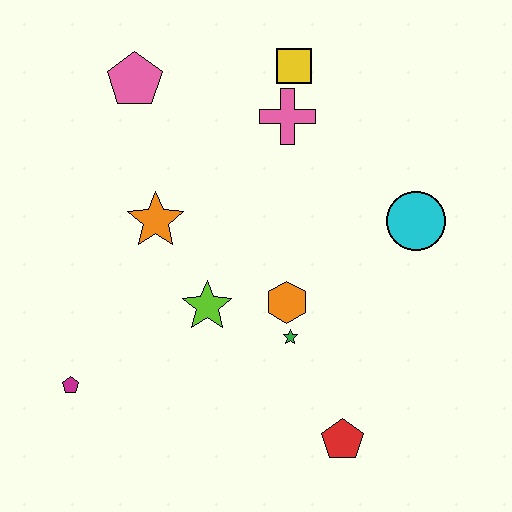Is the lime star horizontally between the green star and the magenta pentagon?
Yes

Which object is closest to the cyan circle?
The orange hexagon is closest to the cyan circle.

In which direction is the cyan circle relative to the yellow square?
The cyan circle is below the yellow square.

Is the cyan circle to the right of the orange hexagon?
Yes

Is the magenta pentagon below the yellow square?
Yes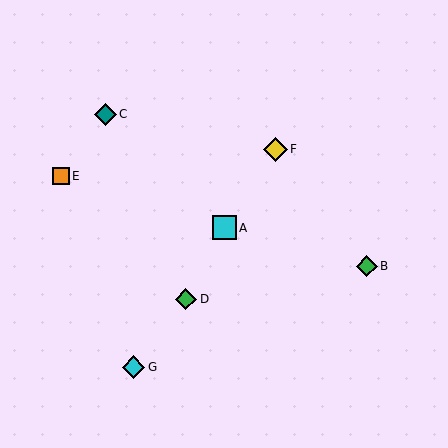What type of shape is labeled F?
Shape F is a yellow diamond.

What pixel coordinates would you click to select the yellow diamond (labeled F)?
Click at (275, 149) to select the yellow diamond F.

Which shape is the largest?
The cyan square (labeled A) is the largest.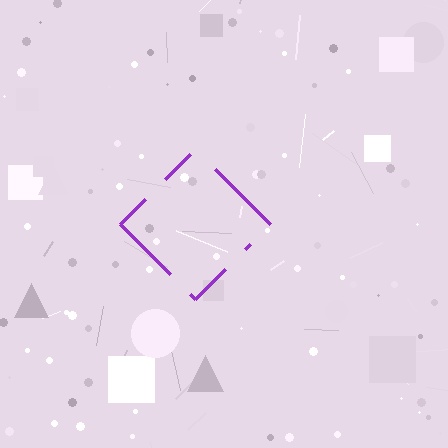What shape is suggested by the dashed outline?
The dashed outline suggests a diamond.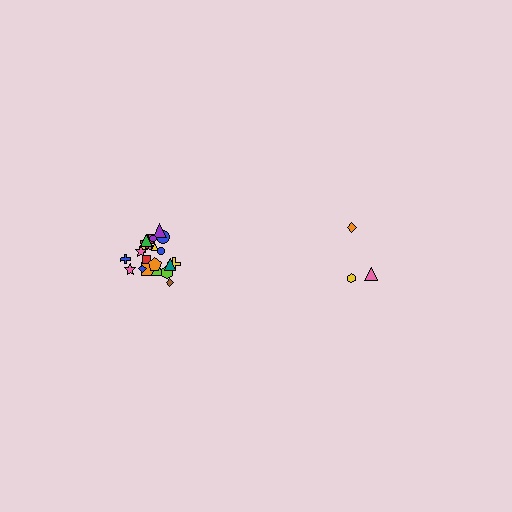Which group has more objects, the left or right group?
The left group.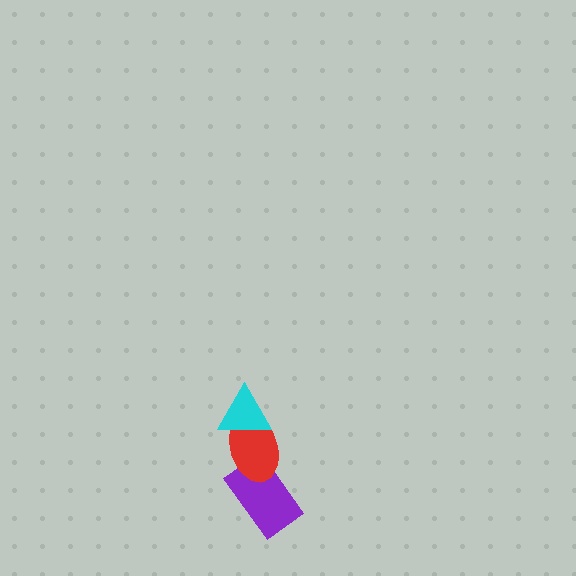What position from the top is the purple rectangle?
The purple rectangle is 3rd from the top.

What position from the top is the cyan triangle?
The cyan triangle is 1st from the top.